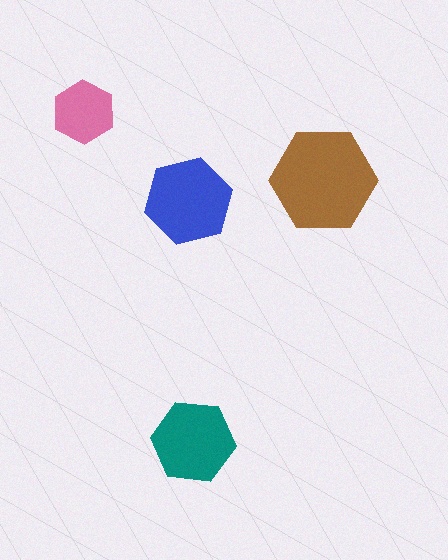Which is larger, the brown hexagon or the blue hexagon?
The brown one.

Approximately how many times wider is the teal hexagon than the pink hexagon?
About 1.5 times wider.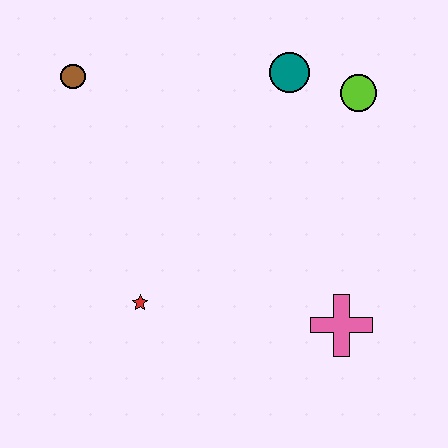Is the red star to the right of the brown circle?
Yes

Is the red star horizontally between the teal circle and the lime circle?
No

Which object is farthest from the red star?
The lime circle is farthest from the red star.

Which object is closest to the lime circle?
The teal circle is closest to the lime circle.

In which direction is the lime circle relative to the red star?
The lime circle is to the right of the red star.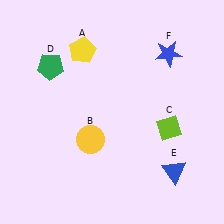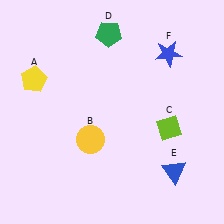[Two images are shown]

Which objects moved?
The objects that moved are: the yellow pentagon (A), the green pentagon (D).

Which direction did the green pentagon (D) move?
The green pentagon (D) moved right.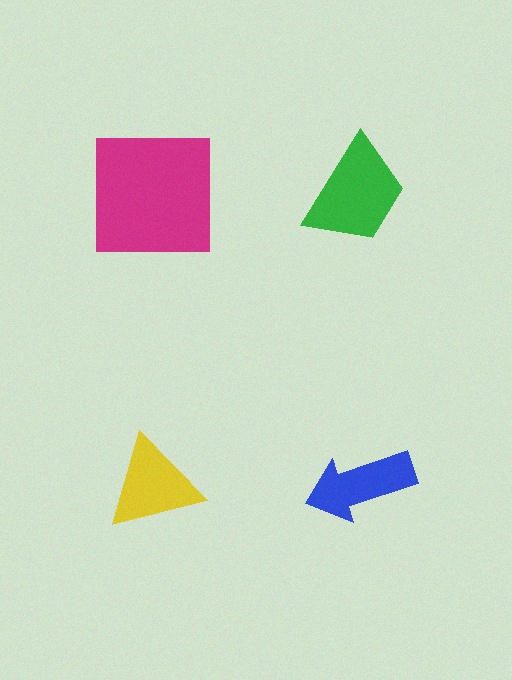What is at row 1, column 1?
A magenta square.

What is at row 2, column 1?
A yellow triangle.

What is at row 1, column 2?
A green trapezoid.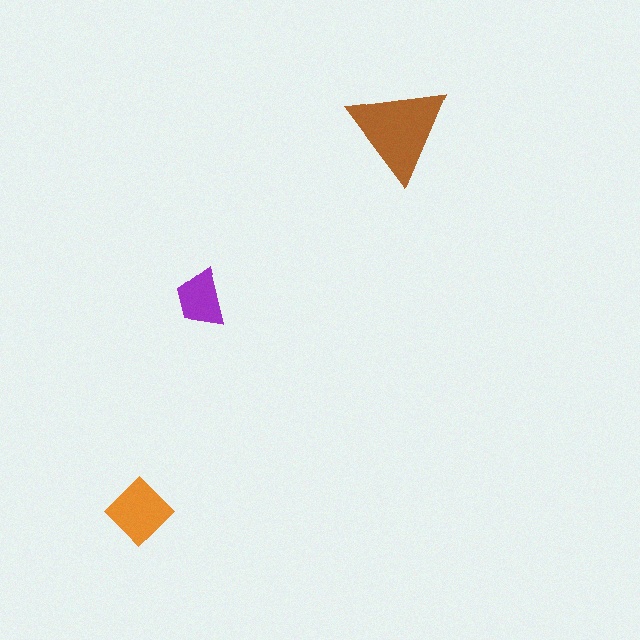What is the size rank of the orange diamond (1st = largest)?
2nd.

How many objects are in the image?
There are 3 objects in the image.